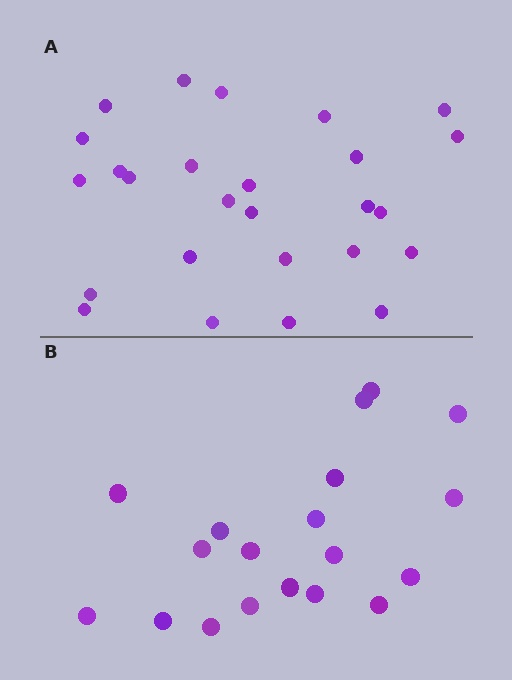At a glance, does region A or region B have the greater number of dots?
Region A (the top region) has more dots.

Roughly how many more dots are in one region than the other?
Region A has roughly 8 or so more dots than region B.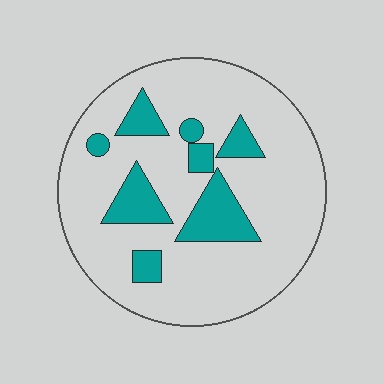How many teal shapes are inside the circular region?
8.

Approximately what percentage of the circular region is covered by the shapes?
Approximately 20%.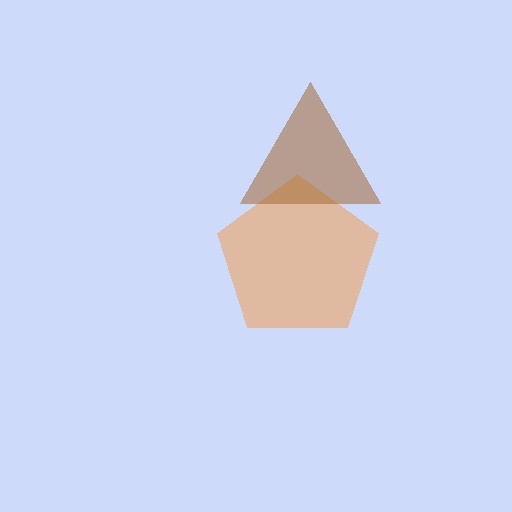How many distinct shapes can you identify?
There are 2 distinct shapes: an orange pentagon, a brown triangle.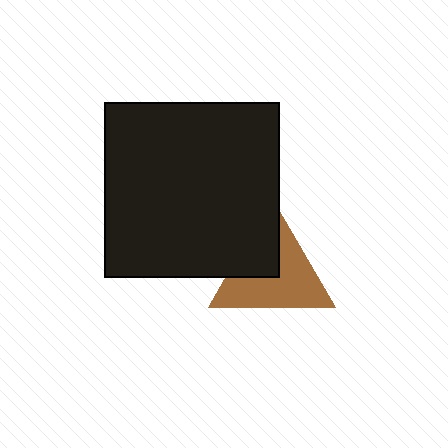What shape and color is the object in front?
The object in front is a black square.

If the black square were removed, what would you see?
You would see the complete brown triangle.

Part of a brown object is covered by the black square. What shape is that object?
It is a triangle.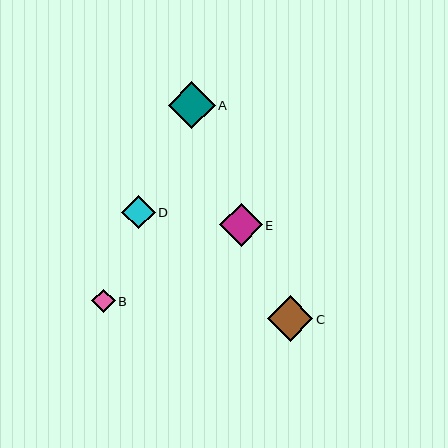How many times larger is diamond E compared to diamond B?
Diamond E is approximately 1.8 times the size of diamond B.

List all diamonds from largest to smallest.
From largest to smallest: A, C, E, D, B.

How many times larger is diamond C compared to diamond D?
Diamond C is approximately 1.4 times the size of diamond D.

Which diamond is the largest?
Diamond A is the largest with a size of approximately 47 pixels.